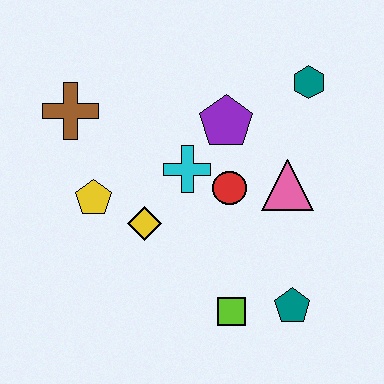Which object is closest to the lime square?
The teal pentagon is closest to the lime square.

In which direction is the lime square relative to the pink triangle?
The lime square is below the pink triangle.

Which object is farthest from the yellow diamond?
The teal hexagon is farthest from the yellow diamond.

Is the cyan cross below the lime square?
No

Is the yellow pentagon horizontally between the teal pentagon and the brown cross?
Yes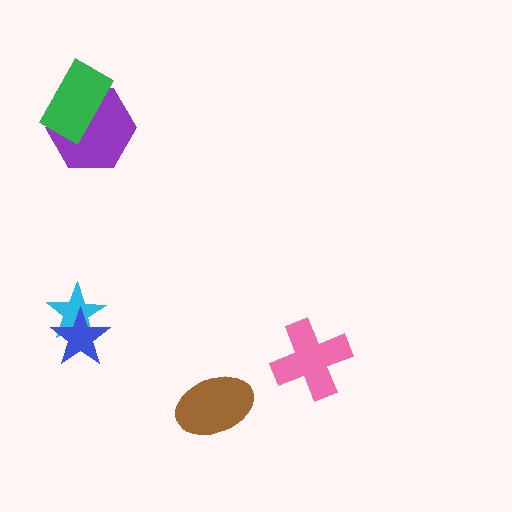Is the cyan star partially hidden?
Yes, it is partially covered by another shape.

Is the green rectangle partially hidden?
No, no other shape covers it.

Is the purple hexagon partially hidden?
Yes, it is partially covered by another shape.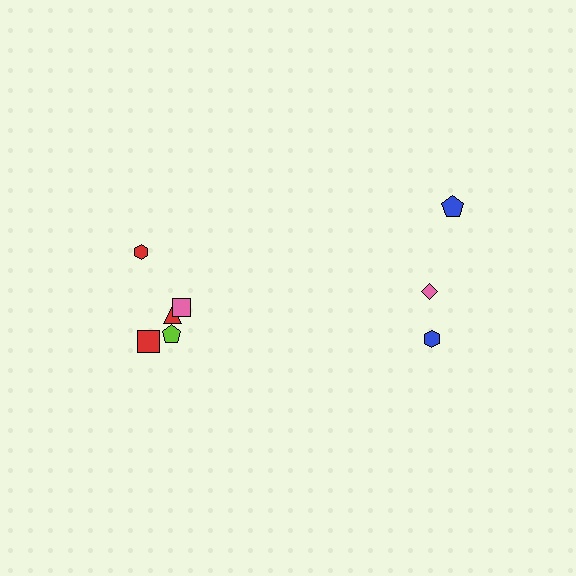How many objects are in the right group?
There are 3 objects.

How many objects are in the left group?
There are 5 objects.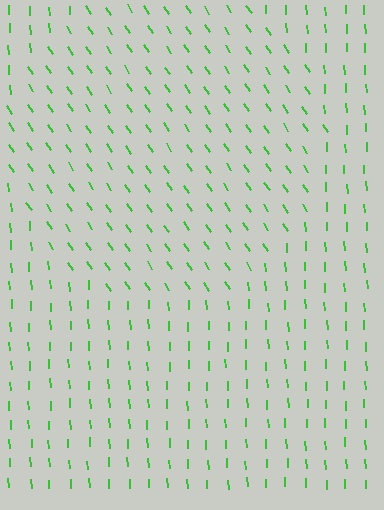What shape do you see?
I see a circle.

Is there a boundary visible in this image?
Yes, there is a texture boundary formed by a change in line orientation.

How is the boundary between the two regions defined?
The boundary is defined purely by a change in line orientation (approximately 31 degrees difference). All lines are the same color and thickness.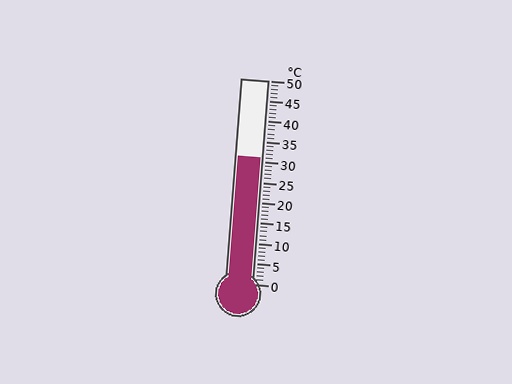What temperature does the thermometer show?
The thermometer shows approximately 31°C.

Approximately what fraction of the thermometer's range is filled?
The thermometer is filled to approximately 60% of its range.